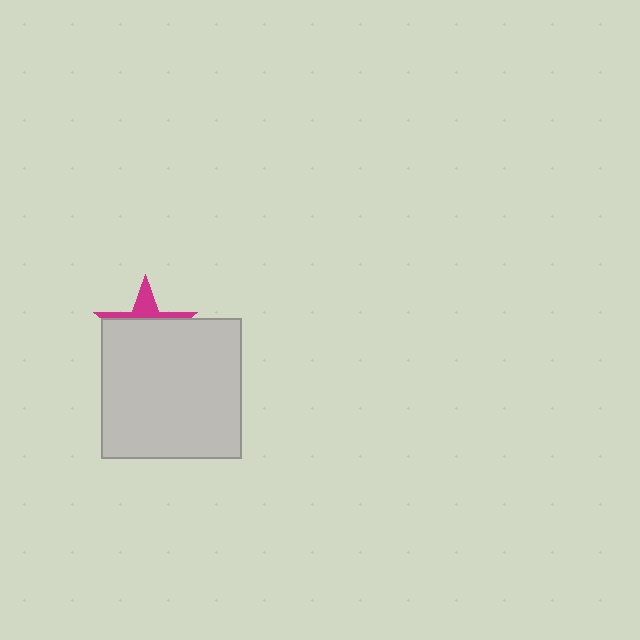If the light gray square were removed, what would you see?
You would see the complete magenta star.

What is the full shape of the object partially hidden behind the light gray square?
The partially hidden object is a magenta star.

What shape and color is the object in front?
The object in front is a light gray square.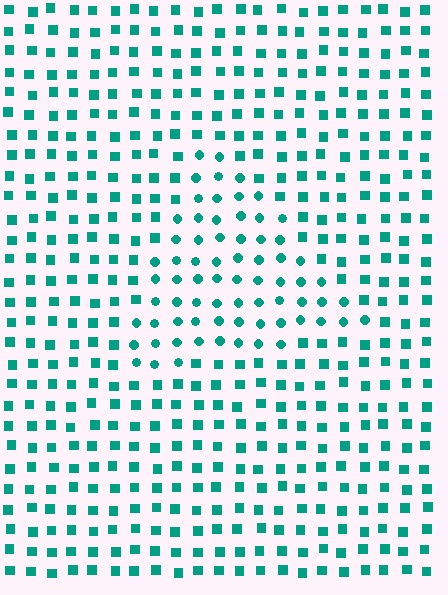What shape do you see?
I see a triangle.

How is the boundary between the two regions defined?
The boundary is defined by a change in element shape: circles inside vs. squares outside. All elements share the same color and spacing.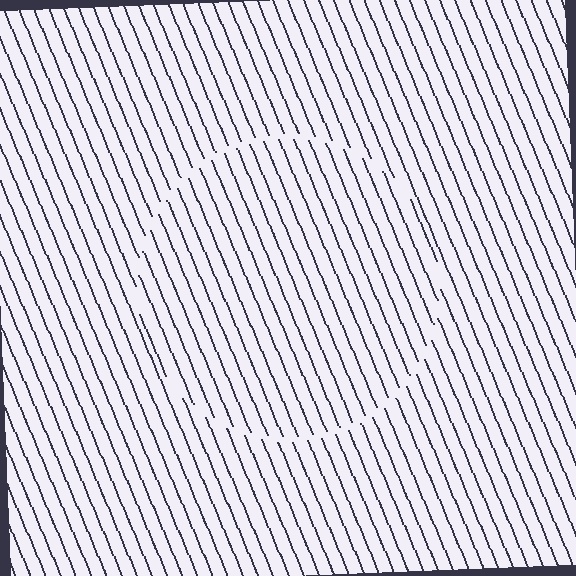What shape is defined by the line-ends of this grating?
An illusory circle. The interior of the shape contains the same grating, shifted by half a period — the contour is defined by the phase discontinuity where line-ends from the inner and outer gratings abut.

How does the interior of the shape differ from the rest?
The interior of the shape contains the same grating, shifted by half a period — the contour is defined by the phase discontinuity where line-ends from the inner and outer gratings abut.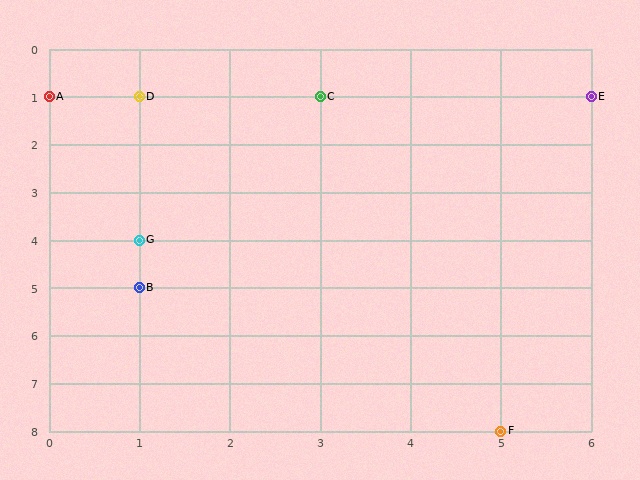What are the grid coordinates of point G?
Point G is at grid coordinates (1, 4).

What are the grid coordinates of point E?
Point E is at grid coordinates (6, 1).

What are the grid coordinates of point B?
Point B is at grid coordinates (1, 5).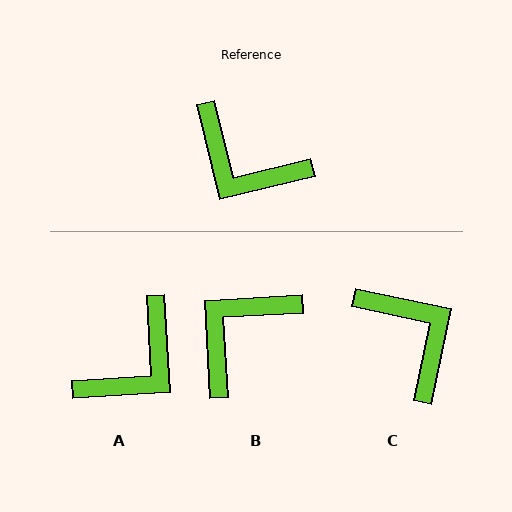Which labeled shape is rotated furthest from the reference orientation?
C, about 155 degrees away.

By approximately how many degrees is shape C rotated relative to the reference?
Approximately 155 degrees counter-clockwise.